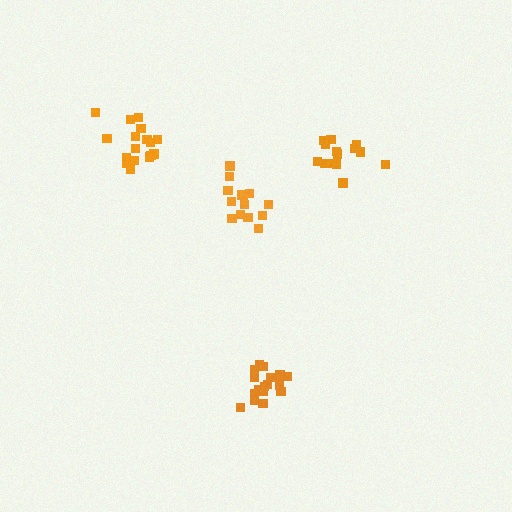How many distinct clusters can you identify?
There are 4 distinct clusters.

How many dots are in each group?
Group 1: 15 dots, Group 2: 14 dots, Group 3: 19 dots, Group 4: 17 dots (65 total).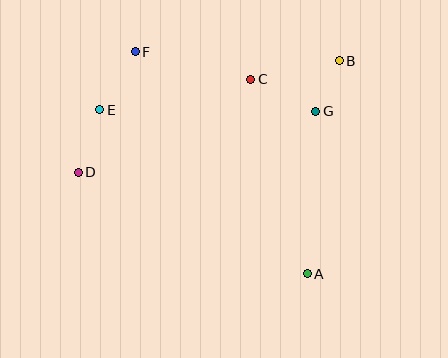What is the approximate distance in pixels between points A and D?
The distance between A and D is approximately 251 pixels.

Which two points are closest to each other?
Points B and G are closest to each other.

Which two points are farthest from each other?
Points B and D are farthest from each other.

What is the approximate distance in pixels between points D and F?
The distance between D and F is approximately 133 pixels.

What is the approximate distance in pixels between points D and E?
The distance between D and E is approximately 66 pixels.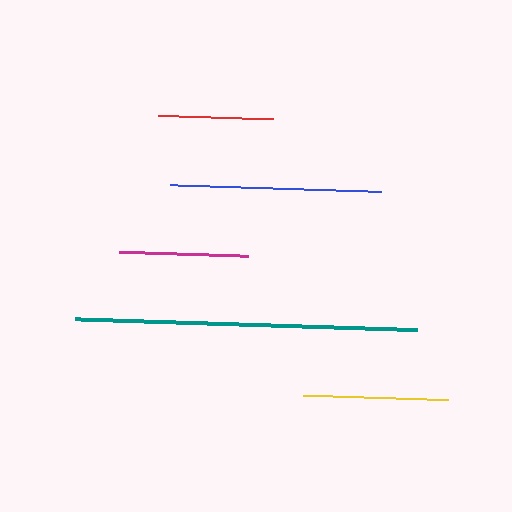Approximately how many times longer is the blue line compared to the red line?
The blue line is approximately 1.8 times the length of the red line.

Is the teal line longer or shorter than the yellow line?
The teal line is longer than the yellow line.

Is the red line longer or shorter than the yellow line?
The yellow line is longer than the red line.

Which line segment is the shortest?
The red line is the shortest at approximately 115 pixels.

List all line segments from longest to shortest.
From longest to shortest: teal, blue, yellow, magenta, red.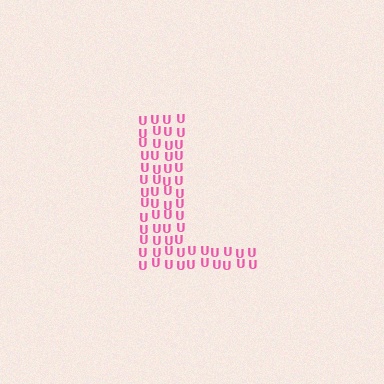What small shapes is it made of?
It is made of small letter U's.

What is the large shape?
The large shape is the letter L.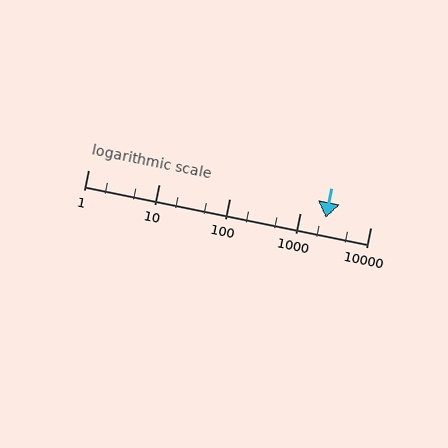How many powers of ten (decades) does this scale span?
The scale spans 4 decades, from 1 to 10000.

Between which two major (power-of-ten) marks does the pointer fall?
The pointer is between 1000 and 10000.